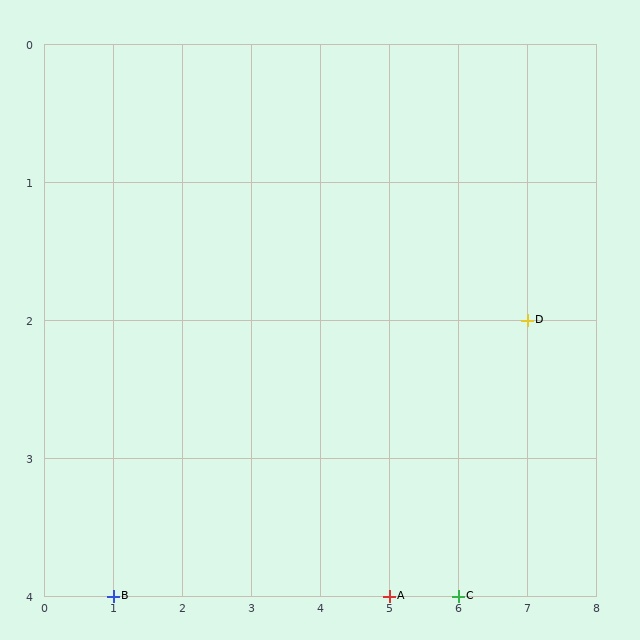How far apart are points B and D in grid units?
Points B and D are 6 columns and 2 rows apart (about 6.3 grid units diagonally).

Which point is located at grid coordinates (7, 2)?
Point D is at (7, 2).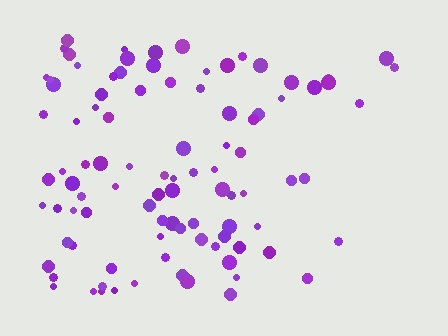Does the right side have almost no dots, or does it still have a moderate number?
Still a moderate number, just noticeably fewer than the left.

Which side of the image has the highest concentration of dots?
The left.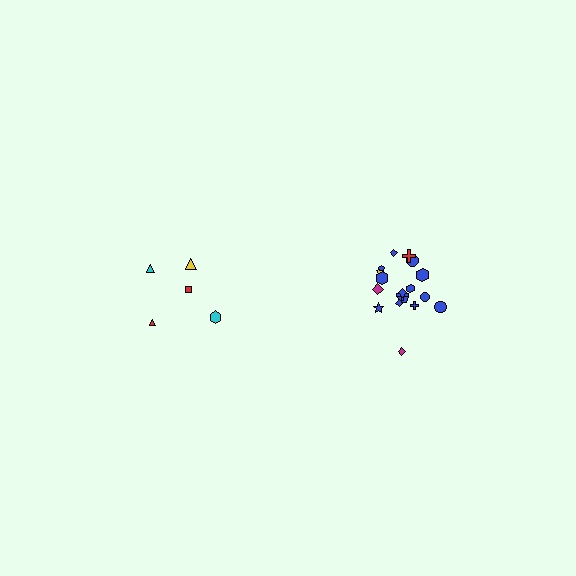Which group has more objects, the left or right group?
The right group.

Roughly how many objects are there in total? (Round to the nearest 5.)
Roughly 25 objects in total.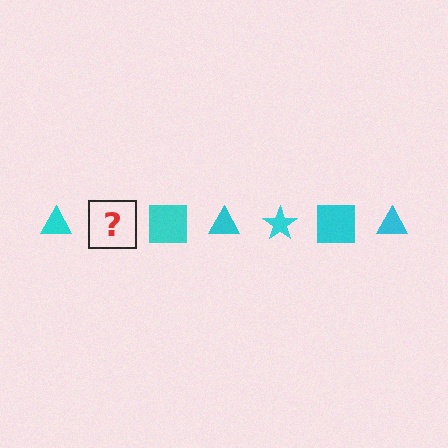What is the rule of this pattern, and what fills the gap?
The rule is that the pattern cycles through triangle, star, square shapes in cyan. The gap should be filled with a cyan star.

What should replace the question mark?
The question mark should be replaced with a cyan star.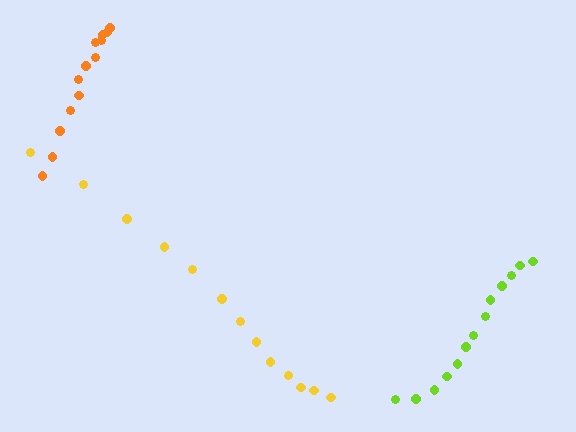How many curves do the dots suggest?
There are 3 distinct paths.